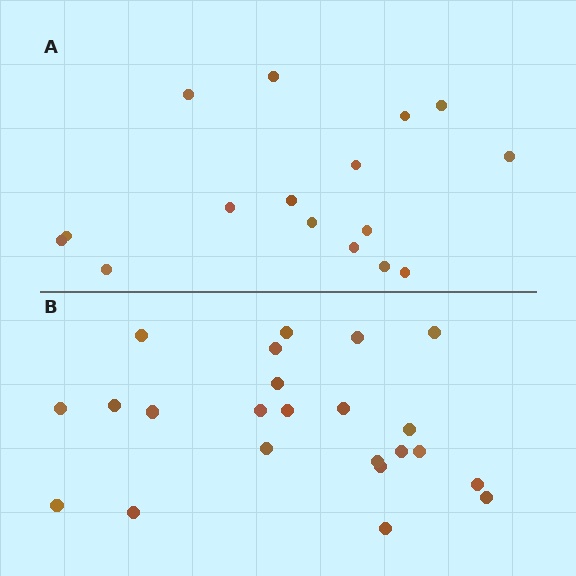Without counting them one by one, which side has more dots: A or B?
Region B (the bottom region) has more dots.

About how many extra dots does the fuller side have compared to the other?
Region B has roughly 8 or so more dots than region A.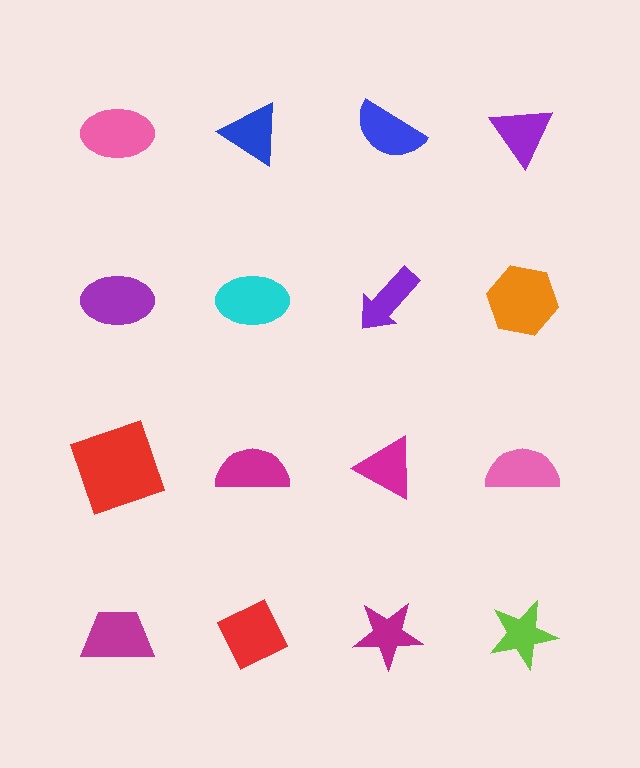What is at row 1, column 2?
A blue triangle.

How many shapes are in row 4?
4 shapes.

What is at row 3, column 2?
A magenta semicircle.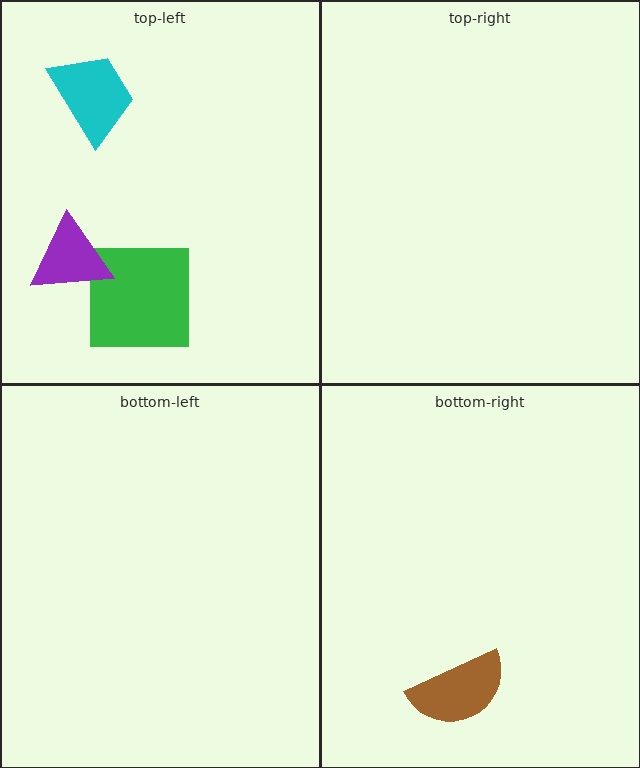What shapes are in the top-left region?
The cyan trapezoid, the green square, the purple triangle.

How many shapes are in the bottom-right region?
1.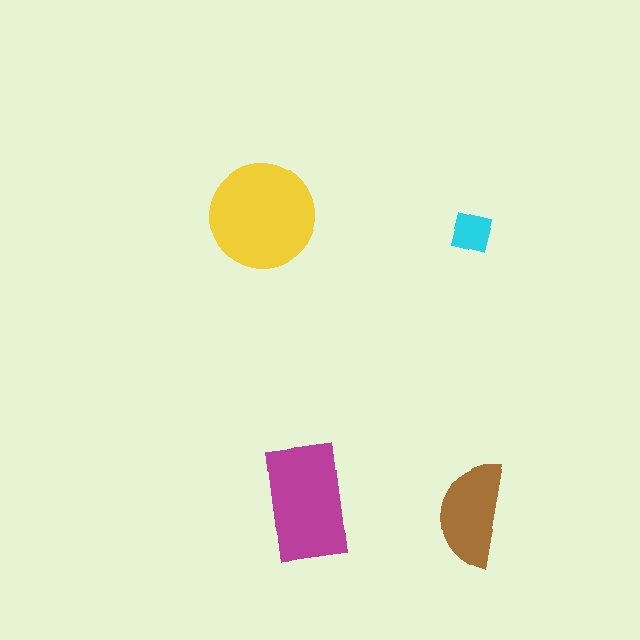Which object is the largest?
The yellow circle.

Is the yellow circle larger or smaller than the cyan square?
Larger.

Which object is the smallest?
The cyan square.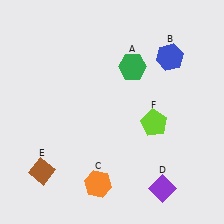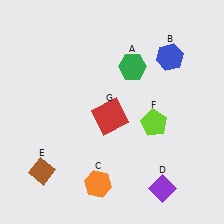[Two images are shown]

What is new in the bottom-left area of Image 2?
A red square (G) was added in the bottom-left area of Image 2.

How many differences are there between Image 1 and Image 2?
There is 1 difference between the two images.